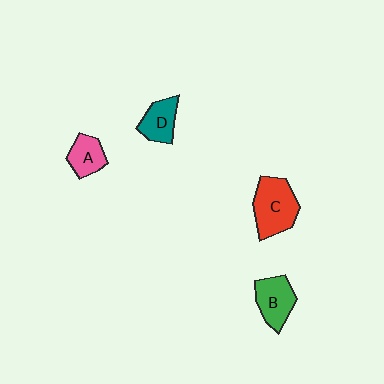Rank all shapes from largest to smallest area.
From largest to smallest: C (red), B (green), D (teal), A (pink).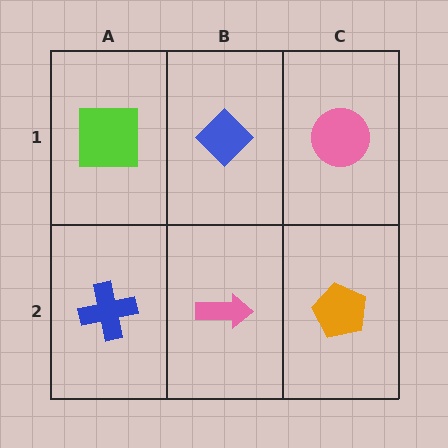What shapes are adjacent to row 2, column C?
A pink circle (row 1, column C), a pink arrow (row 2, column B).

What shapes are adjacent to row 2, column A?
A lime square (row 1, column A), a pink arrow (row 2, column B).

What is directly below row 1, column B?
A pink arrow.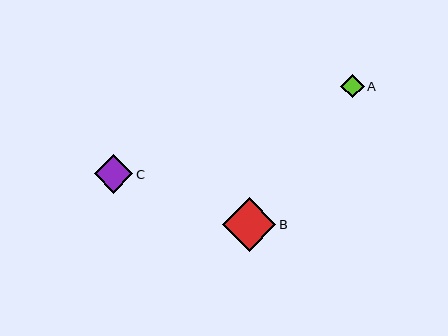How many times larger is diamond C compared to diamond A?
Diamond C is approximately 1.6 times the size of diamond A.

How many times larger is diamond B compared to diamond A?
Diamond B is approximately 2.3 times the size of diamond A.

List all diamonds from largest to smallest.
From largest to smallest: B, C, A.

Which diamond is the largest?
Diamond B is the largest with a size of approximately 53 pixels.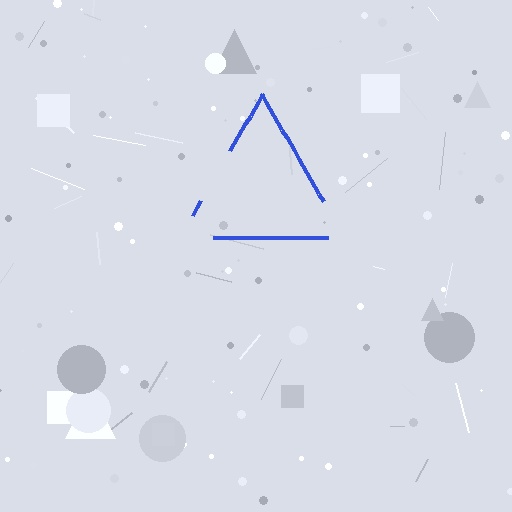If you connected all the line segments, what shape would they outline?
They would outline a triangle.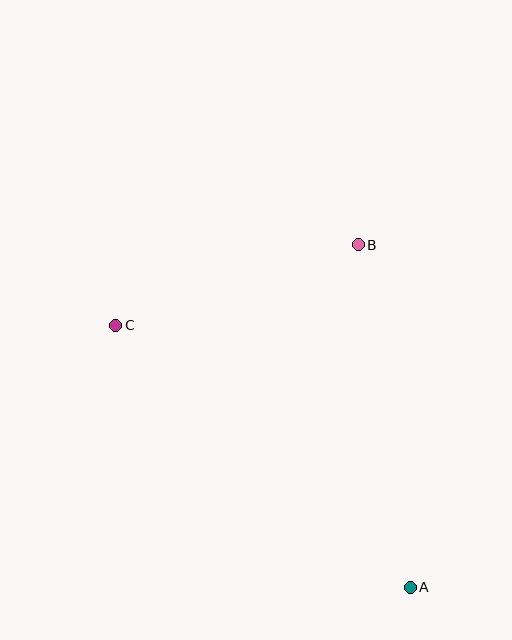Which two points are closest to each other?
Points B and C are closest to each other.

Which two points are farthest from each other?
Points A and C are farthest from each other.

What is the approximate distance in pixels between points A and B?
The distance between A and B is approximately 346 pixels.